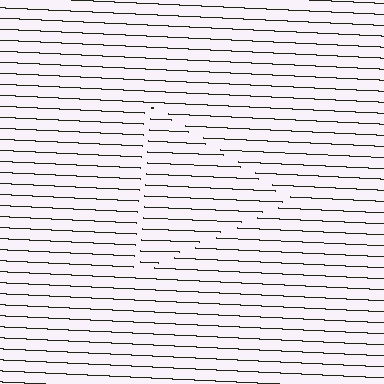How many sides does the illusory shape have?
3 sides — the line-ends trace a triangle.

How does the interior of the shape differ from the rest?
The interior of the shape contains the same grating, shifted by half a period — the contour is defined by the phase discontinuity where line-ends from the inner and outer gratings abut.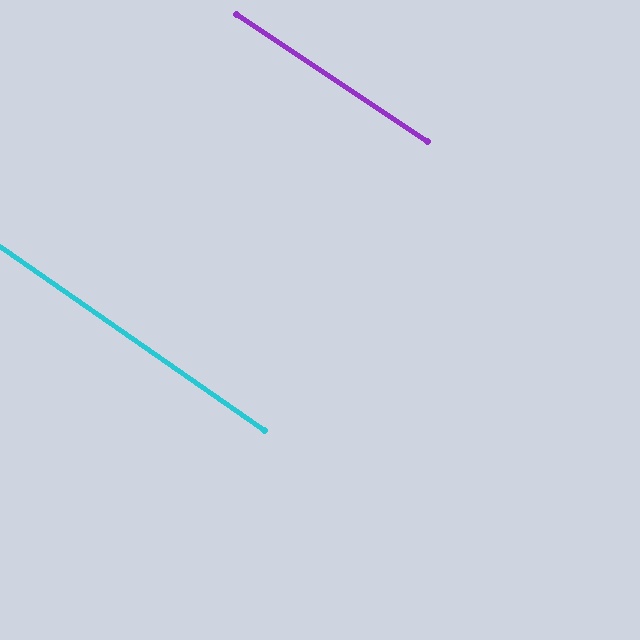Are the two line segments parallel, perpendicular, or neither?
Parallel — their directions differ by only 1.1°.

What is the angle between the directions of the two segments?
Approximately 1 degree.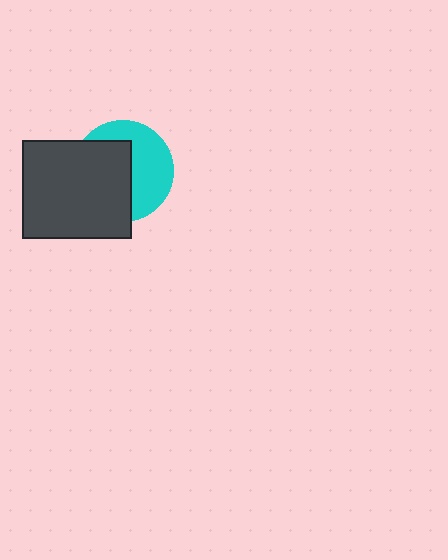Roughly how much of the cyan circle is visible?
About half of it is visible (roughly 48%).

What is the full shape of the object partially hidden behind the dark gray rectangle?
The partially hidden object is a cyan circle.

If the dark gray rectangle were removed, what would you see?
You would see the complete cyan circle.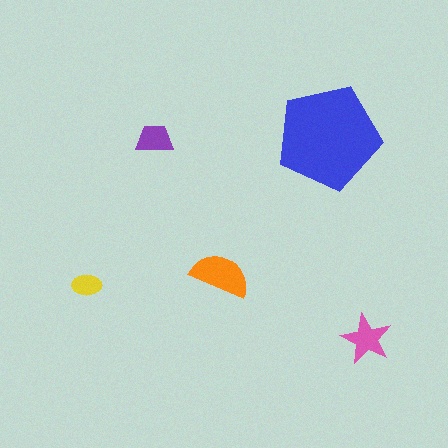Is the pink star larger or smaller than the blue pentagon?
Smaller.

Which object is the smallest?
The yellow ellipse.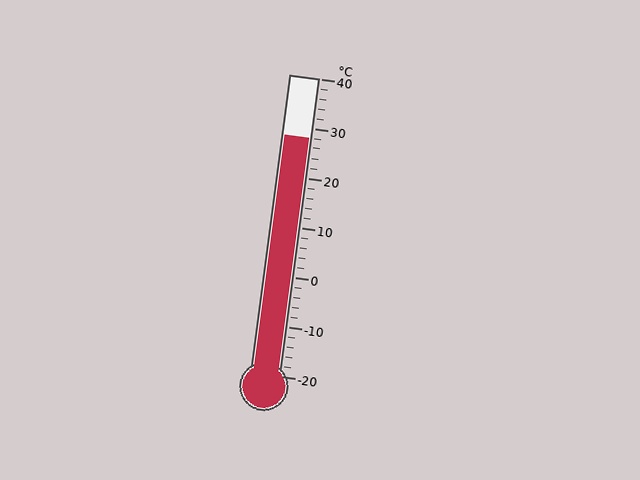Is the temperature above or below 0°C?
The temperature is above 0°C.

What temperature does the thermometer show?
The thermometer shows approximately 28°C.